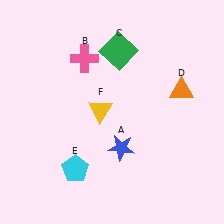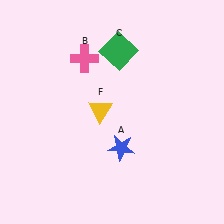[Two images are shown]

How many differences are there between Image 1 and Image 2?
There are 2 differences between the two images.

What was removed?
The orange triangle (D), the cyan pentagon (E) were removed in Image 2.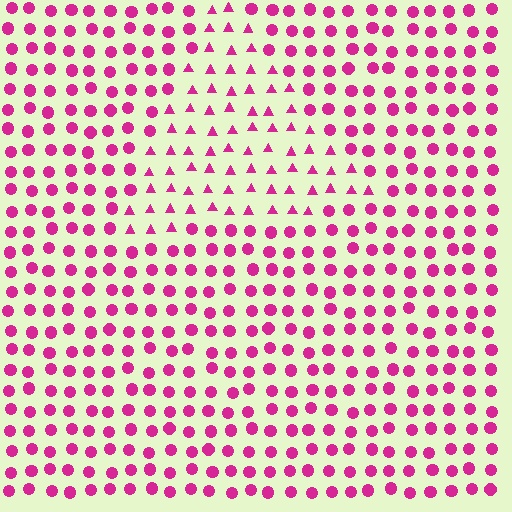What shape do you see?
I see a triangle.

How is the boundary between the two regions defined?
The boundary is defined by a change in element shape: triangles inside vs. circles outside. All elements share the same color and spacing.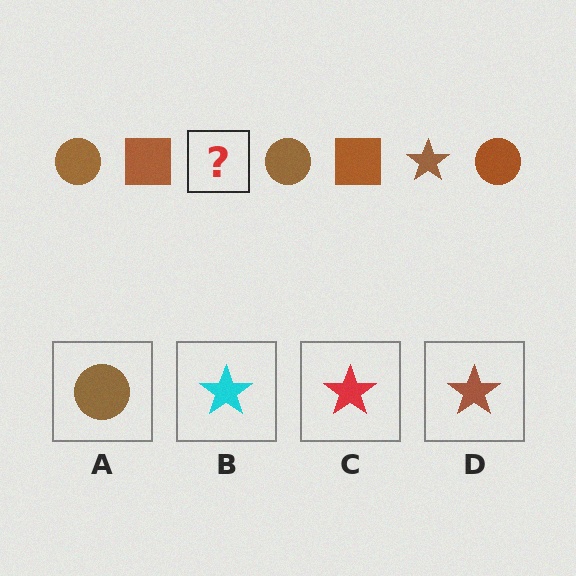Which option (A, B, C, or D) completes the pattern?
D.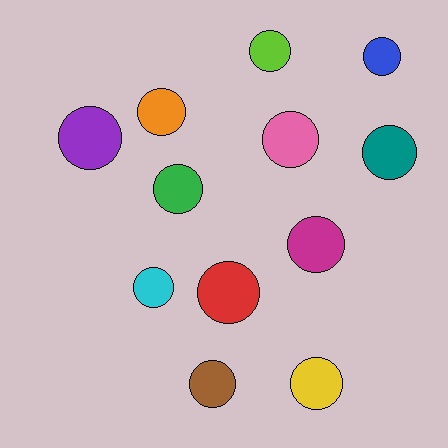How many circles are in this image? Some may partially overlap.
There are 12 circles.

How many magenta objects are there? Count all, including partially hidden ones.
There is 1 magenta object.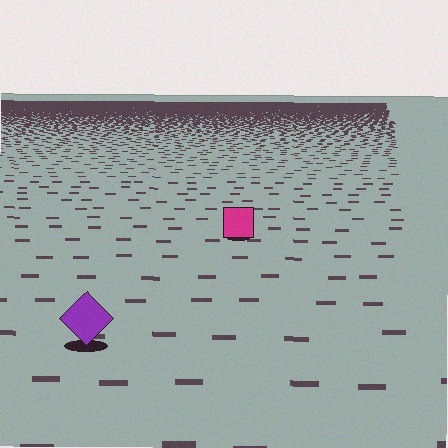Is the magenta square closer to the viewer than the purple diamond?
No. The purple diamond is closer — you can tell from the texture gradient: the ground texture is coarser near it.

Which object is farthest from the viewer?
The magenta square is farthest from the viewer. It appears smaller and the ground texture around it is denser.